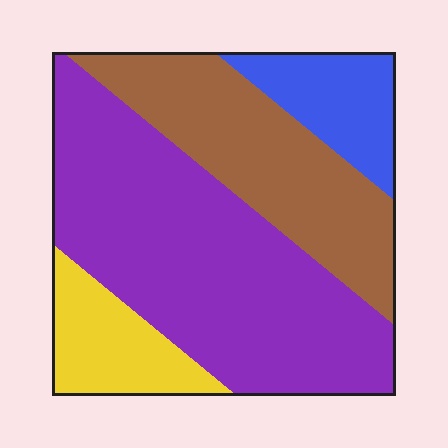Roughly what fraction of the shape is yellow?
Yellow covers roughly 10% of the shape.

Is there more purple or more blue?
Purple.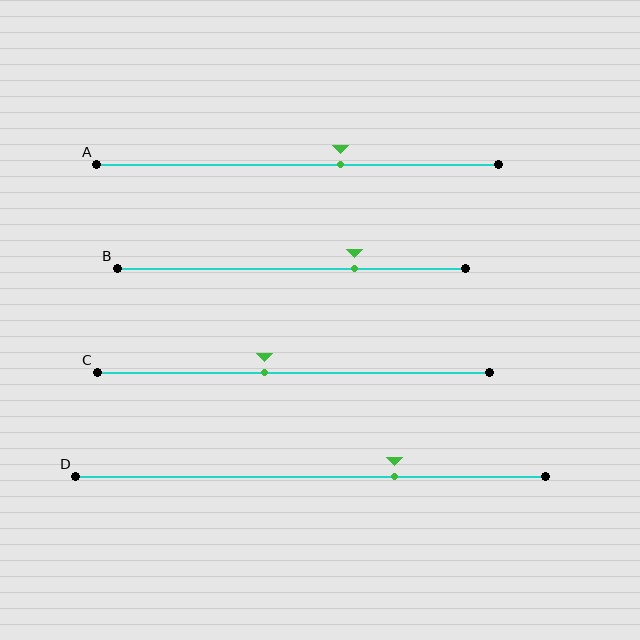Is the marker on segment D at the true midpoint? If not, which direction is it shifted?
No, the marker on segment D is shifted to the right by about 18% of the segment length.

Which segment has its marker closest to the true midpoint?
Segment C has its marker closest to the true midpoint.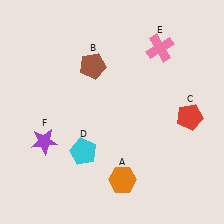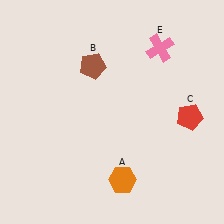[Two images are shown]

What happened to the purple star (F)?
The purple star (F) was removed in Image 2. It was in the bottom-left area of Image 1.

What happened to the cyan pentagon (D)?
The cyan pentagon (D) was removed in Image 2. It was in the bottom-left area of Image 1.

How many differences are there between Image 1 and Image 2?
There are 2 differences between the two images.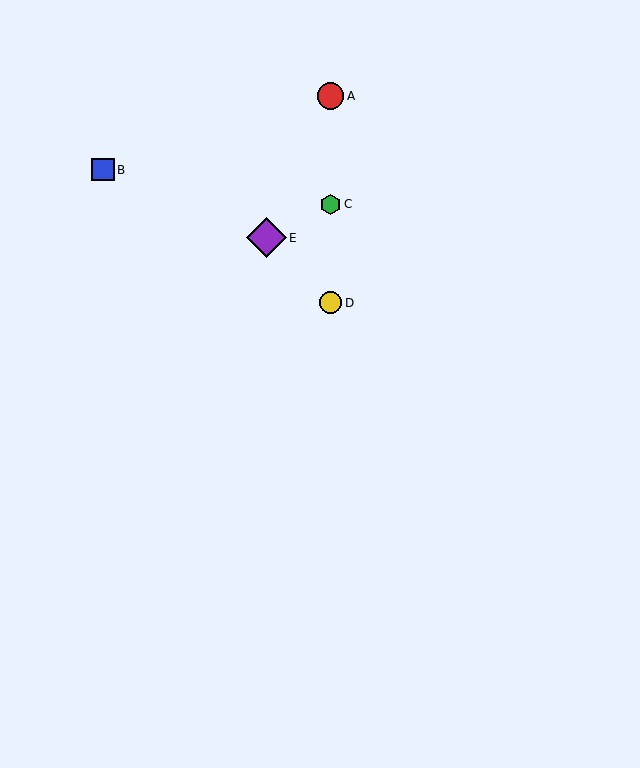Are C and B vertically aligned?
No, C is at x≈331 and B is at x≈103.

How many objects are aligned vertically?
3 objects (A, C, D) are aligned vertically.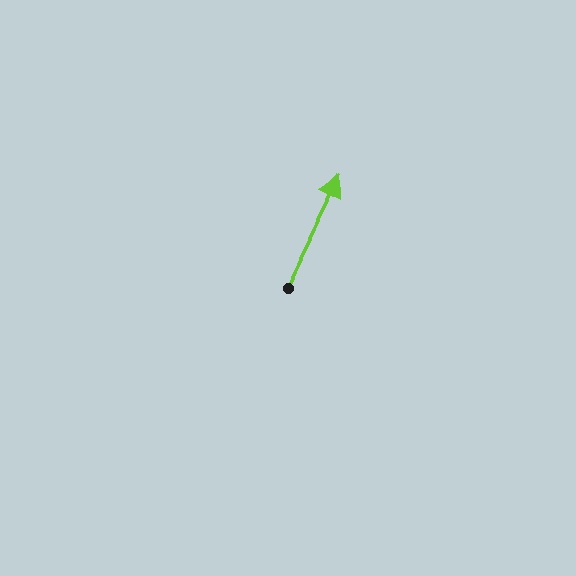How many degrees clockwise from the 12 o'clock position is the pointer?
Approximately 27 degrees.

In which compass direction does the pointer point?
Northeast.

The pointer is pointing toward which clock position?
Roughly 1 o'clock.